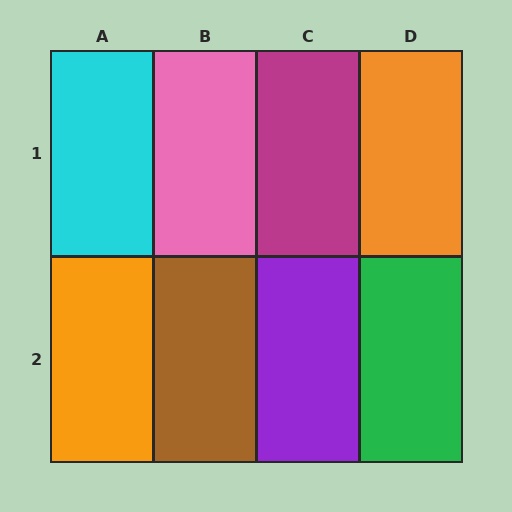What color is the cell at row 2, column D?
Green.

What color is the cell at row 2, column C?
Purple.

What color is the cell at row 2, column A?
Orange.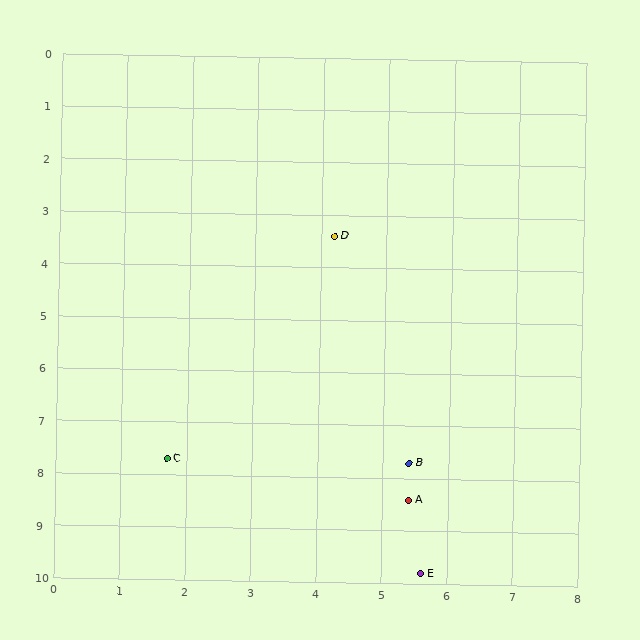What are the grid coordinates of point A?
Point A is at approximately (5.4, 8.4).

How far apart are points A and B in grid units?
Points A and B are about 0.7 grid units apart.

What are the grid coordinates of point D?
Point D is at approximately (4.2, 3.4).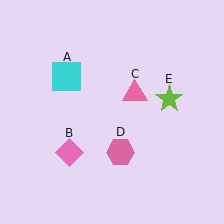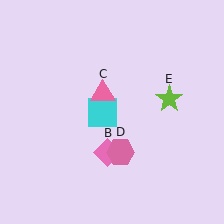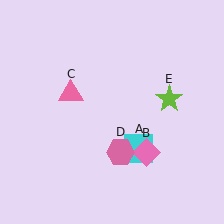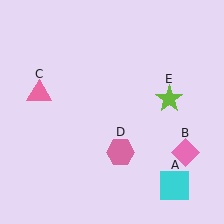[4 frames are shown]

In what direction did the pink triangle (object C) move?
The pink triangle (object C) moved left.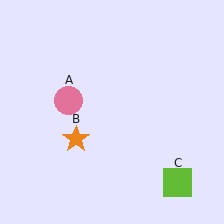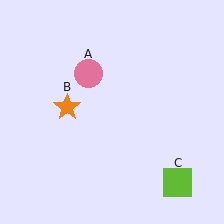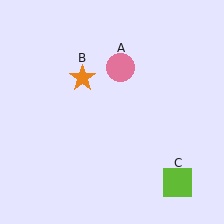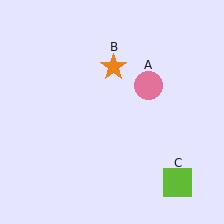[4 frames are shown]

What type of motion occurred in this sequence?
The pink circle (object A), orange star (object B) rotated clockwise around the center of the scene.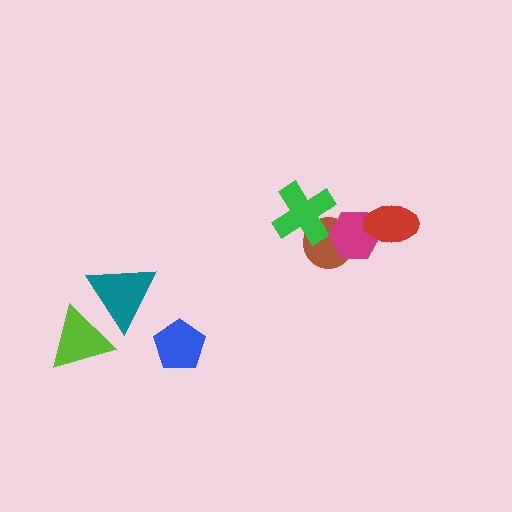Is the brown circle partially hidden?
Yes, it is partially covered by another shape.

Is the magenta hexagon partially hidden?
Yes, it is partially covered by another shape.